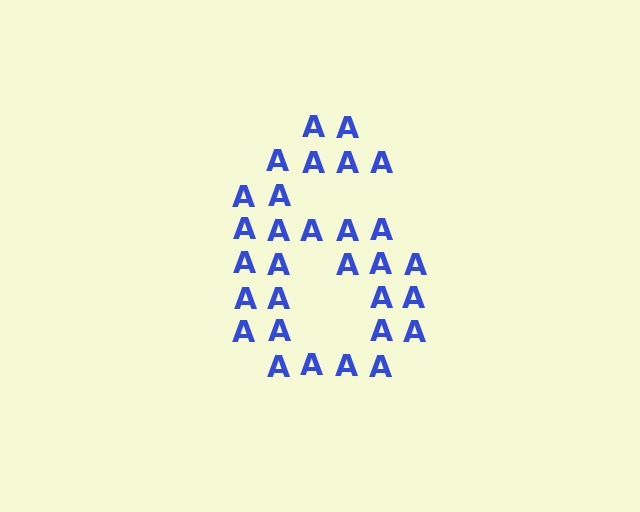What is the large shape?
The large shape is the digit 6.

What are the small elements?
The small elements are letter A's.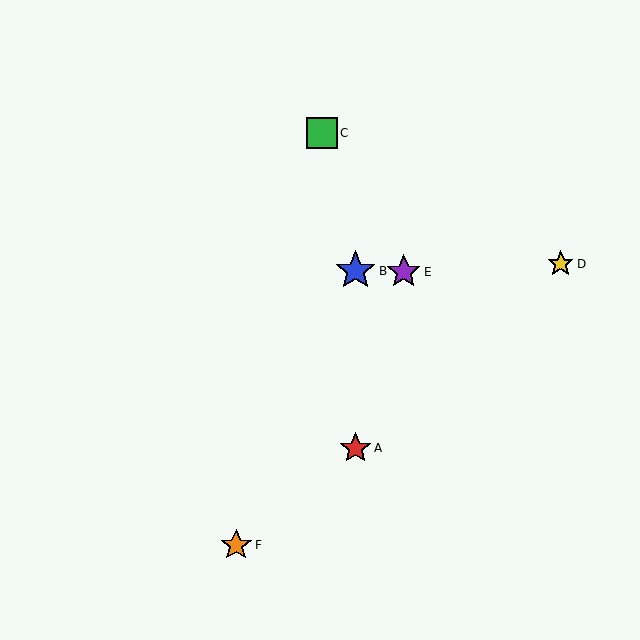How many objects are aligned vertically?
2 objects (A, B) are aligned vertically.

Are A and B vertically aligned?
Yes, both are at x≈356.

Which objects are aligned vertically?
Objects A, B are aligned vertically.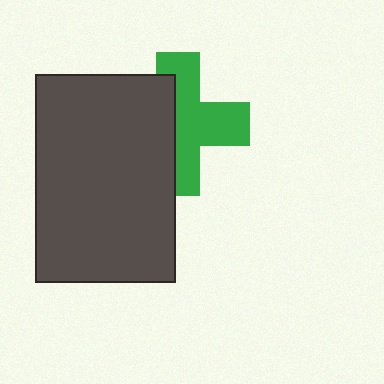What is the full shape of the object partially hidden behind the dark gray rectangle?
The partially hidden object is a green cross.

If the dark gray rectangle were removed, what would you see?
You would see the complete green cross.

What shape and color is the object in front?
The object in front is a dark gray rectangle.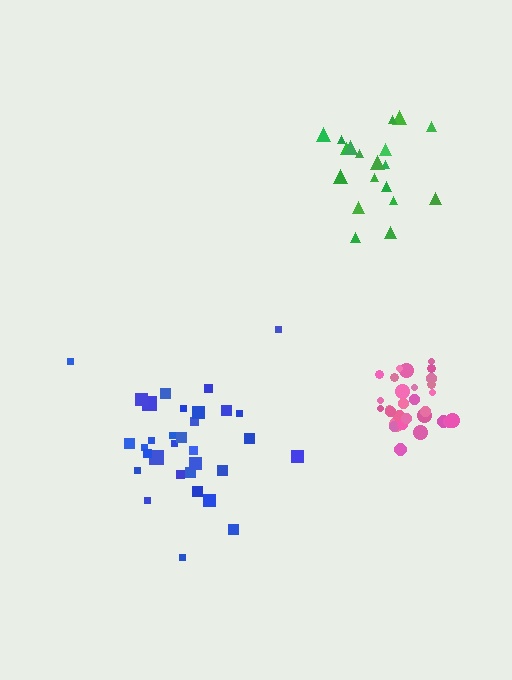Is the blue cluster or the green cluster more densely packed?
Green.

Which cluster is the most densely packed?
Pink.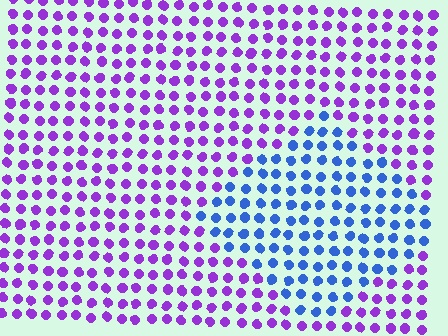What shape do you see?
I see a diamond.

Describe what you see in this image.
The image is filled with small purple elements in a uniform arrangement. A diamond-shaped region is visible where the elements are tinted to a slightly different hue, forming a subtle color boundary.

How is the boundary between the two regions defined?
The boundary is defined purely by a slight shift in hue (about 56 degrees). Spacing, size, and orientation are identical on both sides.